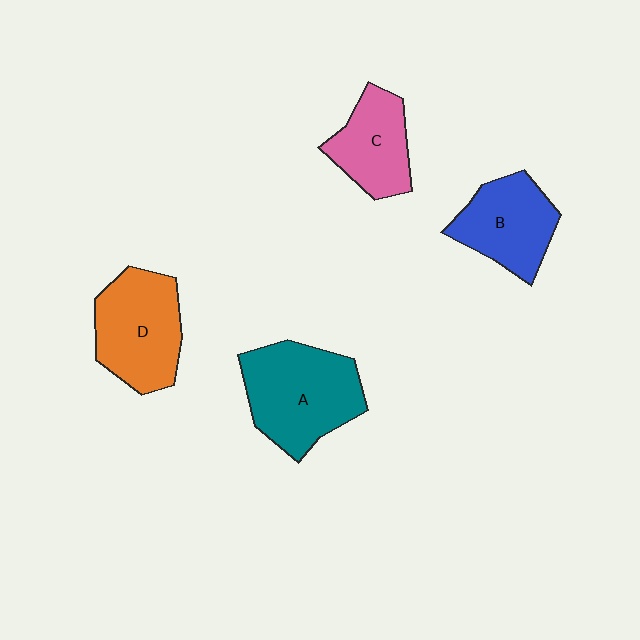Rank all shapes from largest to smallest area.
From largest to smallest: A (teal), D (orange), B (blue), C (pink).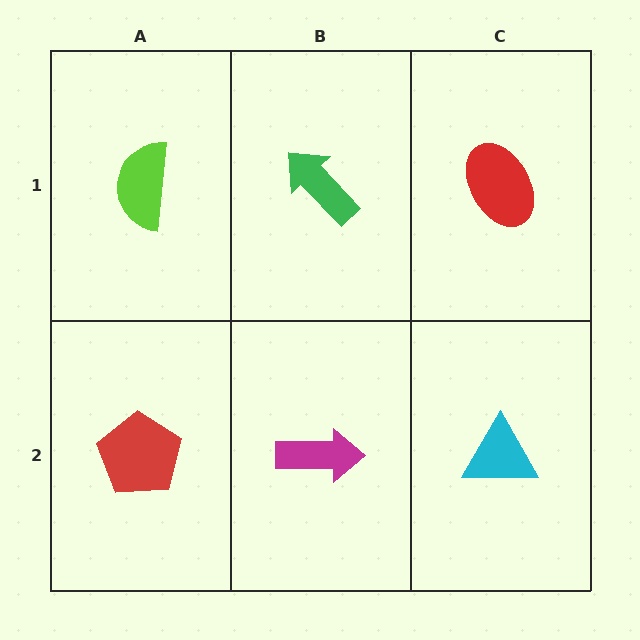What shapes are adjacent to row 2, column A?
A lime semicircle (row 1, column A), a magenta arrow (row 2, column B).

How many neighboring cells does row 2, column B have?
3.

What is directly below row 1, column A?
A red pentagon.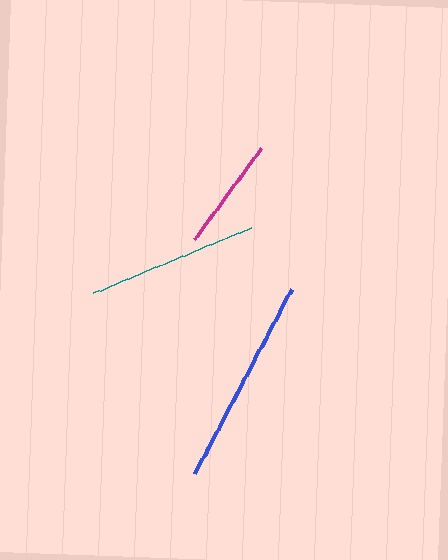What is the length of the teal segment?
The teal segment is approximately 170 pixels long.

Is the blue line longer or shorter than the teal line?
The blue line is longer than the teal line.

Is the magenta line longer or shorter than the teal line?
The teal line is longer than the magenta line.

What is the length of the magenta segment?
The magenta segment is approximately 113 pixels long.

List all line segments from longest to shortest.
From longest to shortest: blue, teal, magenta.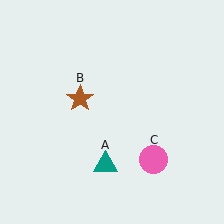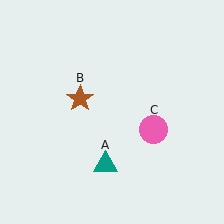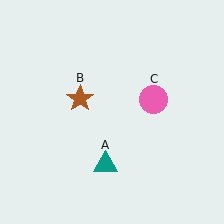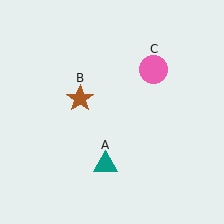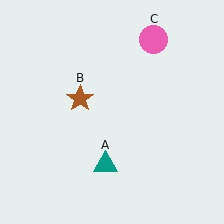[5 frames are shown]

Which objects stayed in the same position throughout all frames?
Teal triangle (object A) and brown star (object B) remained stationary.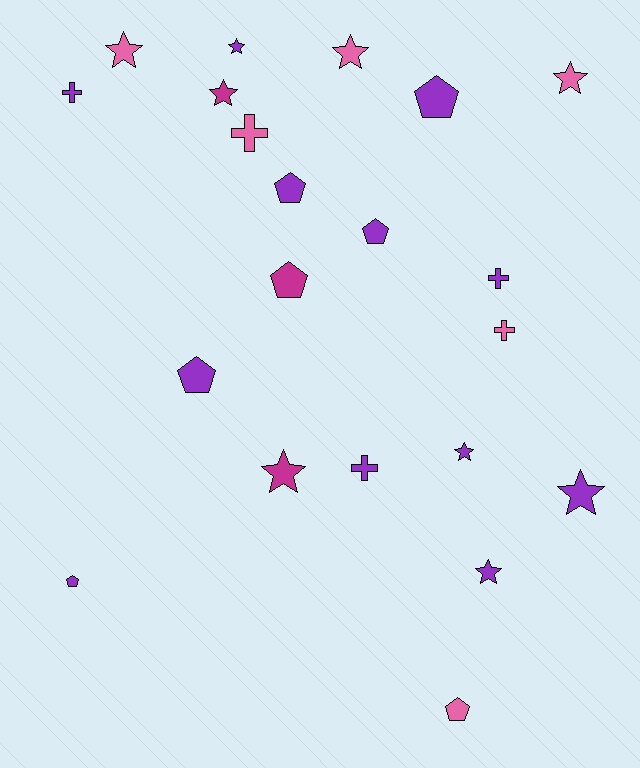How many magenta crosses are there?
There are no magenta crosses.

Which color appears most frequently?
Purple, with 12 objects.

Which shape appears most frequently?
Star, with 9 objects.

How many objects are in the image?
There are 21 objects.